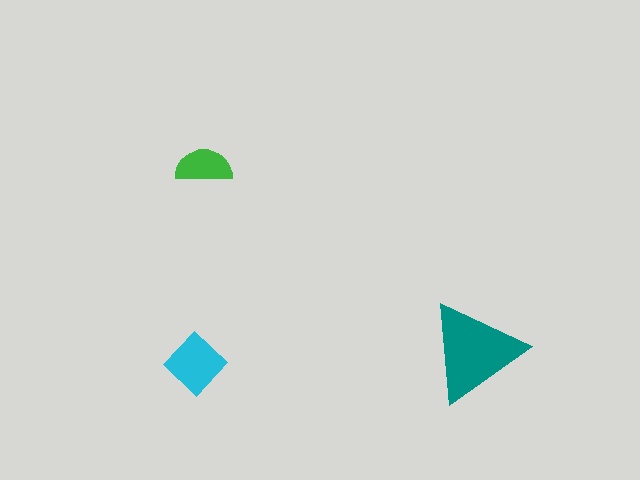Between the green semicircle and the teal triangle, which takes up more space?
The teal triangle.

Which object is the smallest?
The green semicircle.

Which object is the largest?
The teal triangle.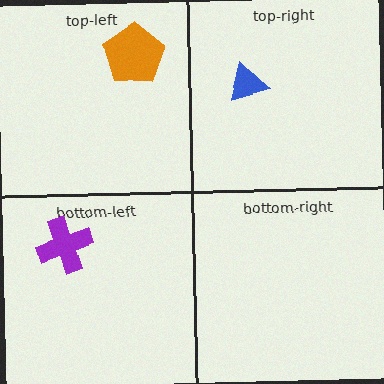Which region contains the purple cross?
The bottom-left region.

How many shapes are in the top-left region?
1.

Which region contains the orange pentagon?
The top-left region.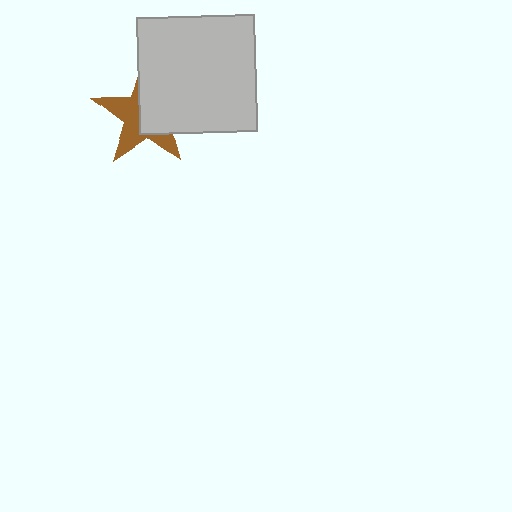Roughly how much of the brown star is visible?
About half of it is visible (roughly 48%).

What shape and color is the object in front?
The object in front is a light gray square.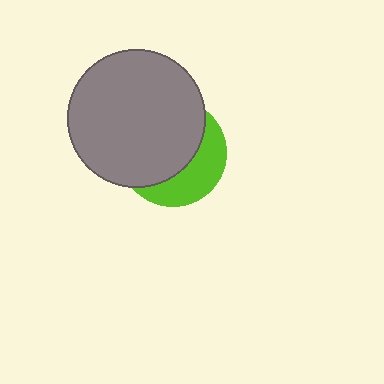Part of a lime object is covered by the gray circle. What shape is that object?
It is a circle.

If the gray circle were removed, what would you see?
You would see the complete lime circle.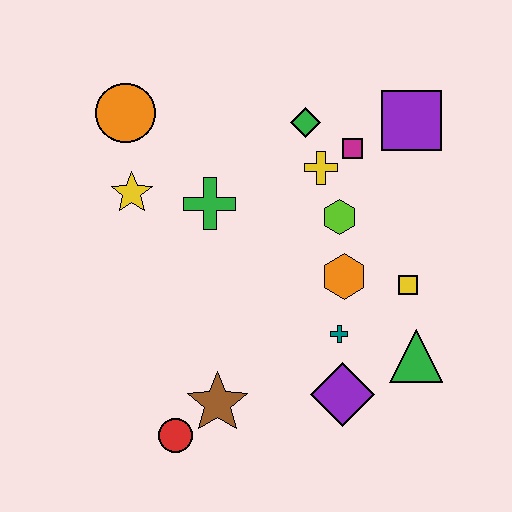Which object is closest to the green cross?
The yellow star is closest to the green cross.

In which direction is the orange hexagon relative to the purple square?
The orange hexagon is below the purple square.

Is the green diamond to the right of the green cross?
Yes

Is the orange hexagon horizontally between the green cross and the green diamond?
No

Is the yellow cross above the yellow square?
Yes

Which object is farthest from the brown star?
The purple square is farthest from the brown star.